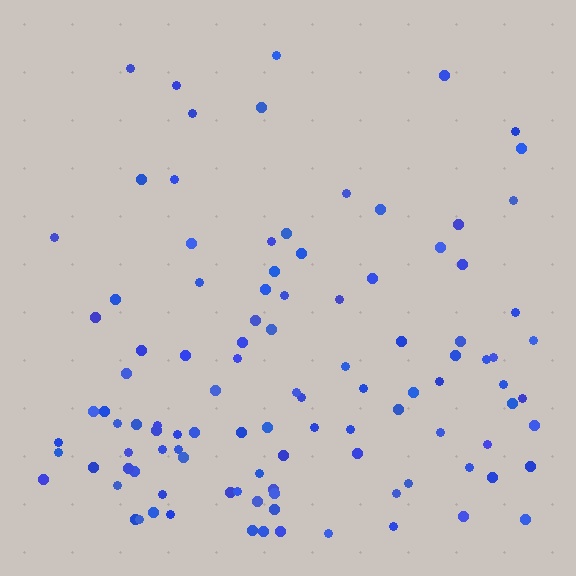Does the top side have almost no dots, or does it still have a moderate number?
Still a moderate number, just noticeably fewer than the bottom.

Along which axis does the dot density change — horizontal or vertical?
Vertical.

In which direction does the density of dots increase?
From top to bottom, with the bottom side densest.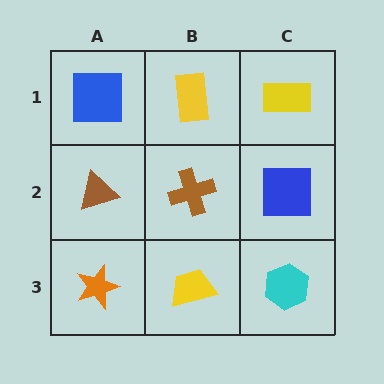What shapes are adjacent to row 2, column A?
A blue square (row 1, column A), an orange star (row 3, column A), a brown cross (row 2, column B).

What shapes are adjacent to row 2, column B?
A yellow rectangle (row 1, column B), a yellow trapezoid (row 3, column B), a brown triangle (row 2, column A), a blue square (row 2, column C).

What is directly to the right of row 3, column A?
A yellow trapezoid.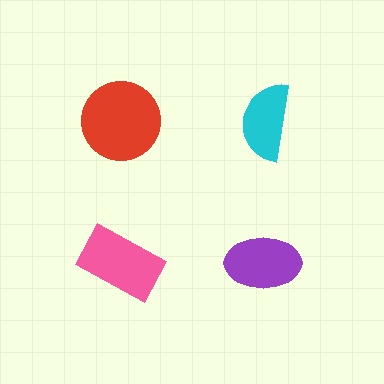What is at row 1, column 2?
A cyan semicircle.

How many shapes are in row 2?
2 shapes.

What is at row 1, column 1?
A red circle.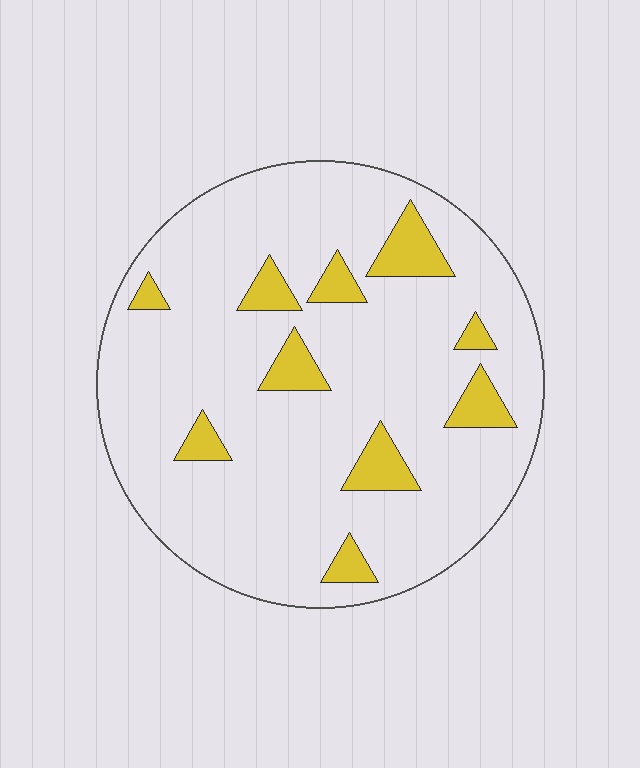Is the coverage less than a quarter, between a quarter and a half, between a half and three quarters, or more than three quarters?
Less than a quarter.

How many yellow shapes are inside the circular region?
10.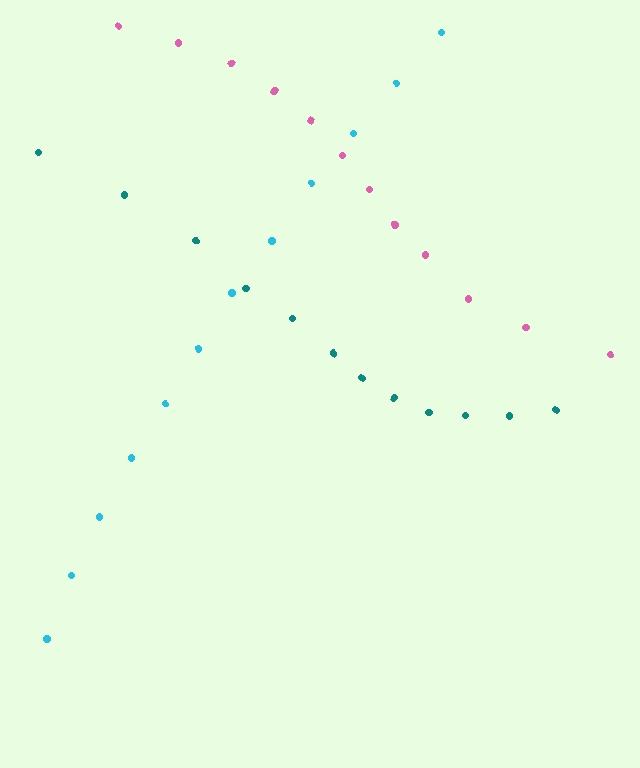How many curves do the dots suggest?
There are 3 distinct paths.